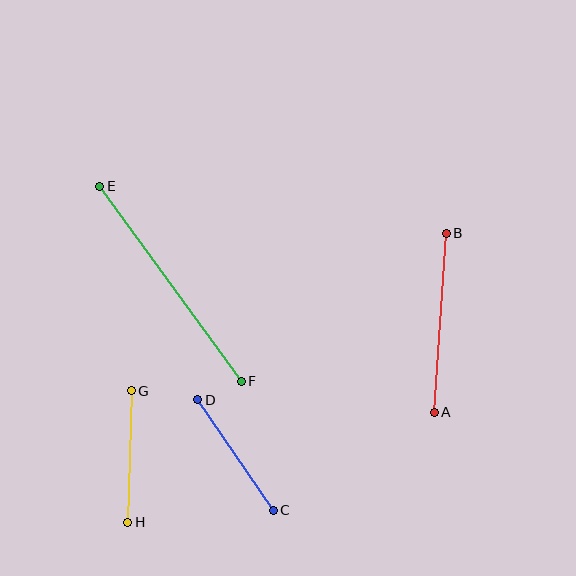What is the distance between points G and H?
The distance is approximately 131 pixels.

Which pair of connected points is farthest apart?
Points E and F are farthest apart.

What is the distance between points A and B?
The distance is approximately 179 pixels.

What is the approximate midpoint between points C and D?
The midpoint is at approximately (235, 455) pixels.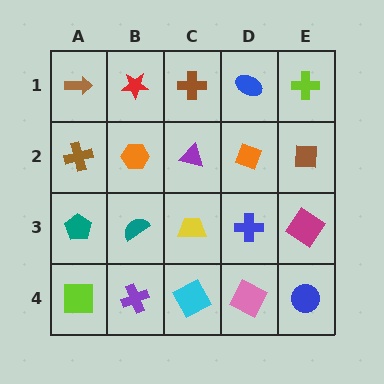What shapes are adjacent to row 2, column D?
A blue ellipse (row 1, column D), a blue cross (row 3, column D), a purple triangle (row 2, column C), a brown square (row 2, column E).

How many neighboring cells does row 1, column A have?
2.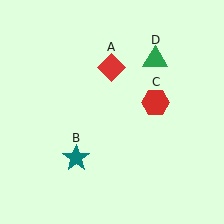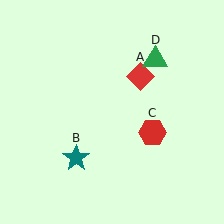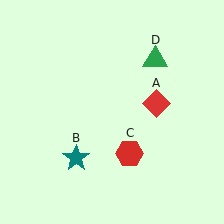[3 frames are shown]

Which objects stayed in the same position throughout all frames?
Teal star (object B) and green triangle (object D) remained stationary.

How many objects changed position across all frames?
2 objects changed position: red diamond (object A), red hexagon (object C).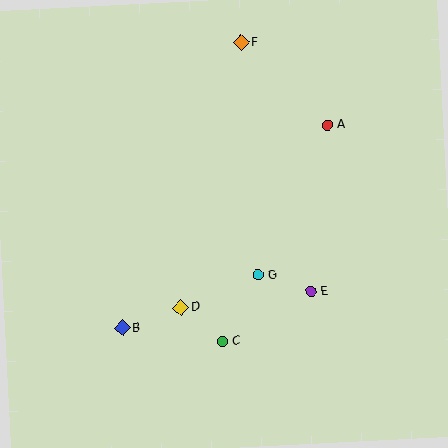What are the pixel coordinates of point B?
Point B is at (123, 328).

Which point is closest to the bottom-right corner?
Point E is closest to the bottom-right corner.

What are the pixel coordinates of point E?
Point E is at (311, 291).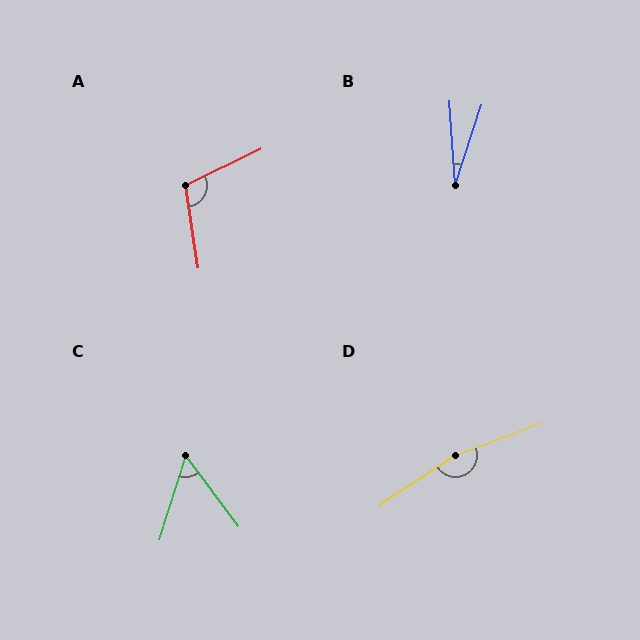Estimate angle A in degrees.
Approximately 107 degrees.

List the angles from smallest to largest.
B (22°), C (54°), A (107°), D (167°).